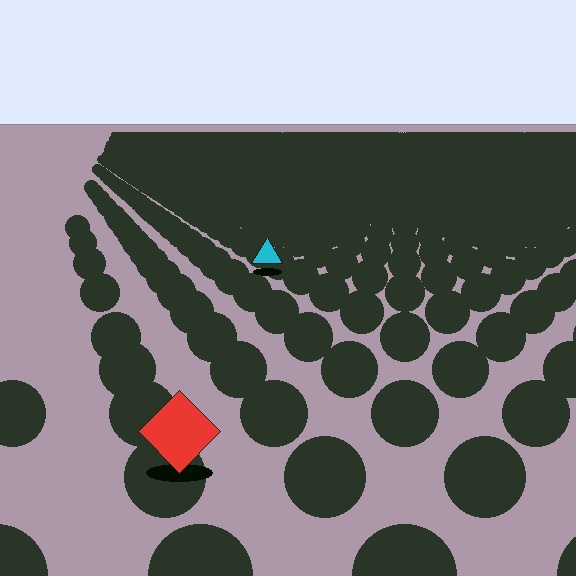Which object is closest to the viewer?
The red diamond is closest. The texture marks near it are larger and more spread out.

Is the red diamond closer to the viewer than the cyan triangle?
Yes. The red diamond is closer — you can tell from the texture gradient: the ground texture is coarser near it.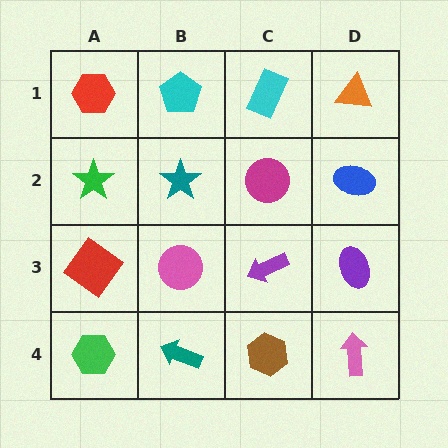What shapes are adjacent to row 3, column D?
A blue ellipse (row 2, column D), a pink arrow (row 4, column D), a purple arrow (row 3, column C).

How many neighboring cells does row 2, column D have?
3.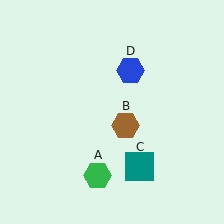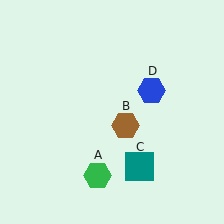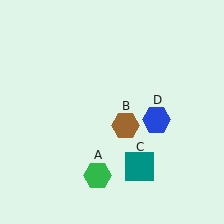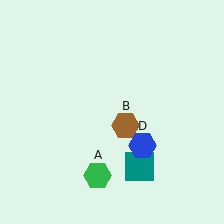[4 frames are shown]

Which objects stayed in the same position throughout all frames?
Green hexagon (object A) and brown hexagon (object B) and teal square (object C) remained stationary.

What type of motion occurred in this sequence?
The blue hexagon (object D) rotated clockwise around the center of the scene.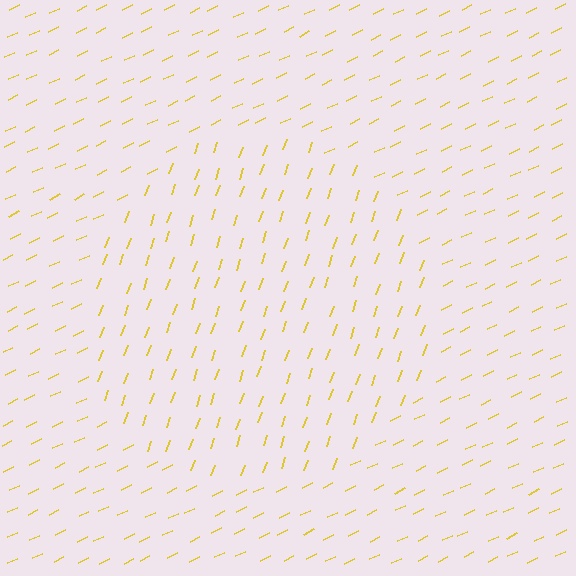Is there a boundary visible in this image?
Yes, there is a texture boundary formed by a change in line orientation.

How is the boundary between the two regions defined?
The boundary is defined purely by a change in line orientation (approximately 45 degrees difference). All lines are the same color and thickness.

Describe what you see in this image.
The image is filled with small yellow line segments. A circle region in the image has lines oriented differently from the surrounding lines, creating a visible texture boundary.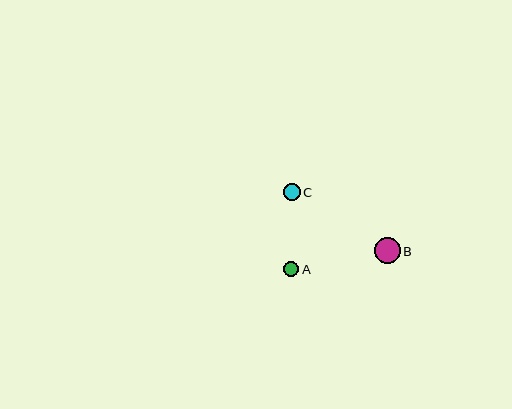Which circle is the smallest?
Circle A is the smallest with a size of approximately 15 pixels.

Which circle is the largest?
Circle B is the largest with a size of approximately 26 pixels.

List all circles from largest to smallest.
From largest to smallest: B, C, A.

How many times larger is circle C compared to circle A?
Circle C is approximately 1.1 times the size of circle A.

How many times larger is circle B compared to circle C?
Circle B is approximately 1.5 times the size of circle C.